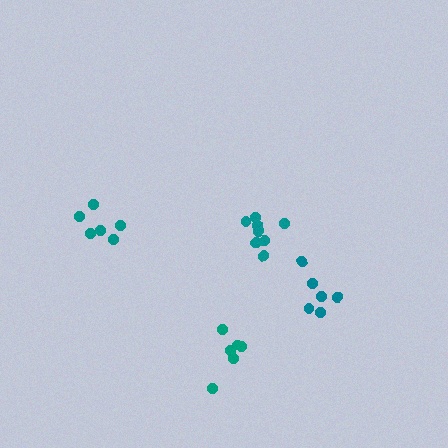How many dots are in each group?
Group 1: 6 dots, Group 2: 6 dots, Group 3: 9 dots, Group 4: 6 dots (27 total).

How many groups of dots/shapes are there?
There are 4 groups.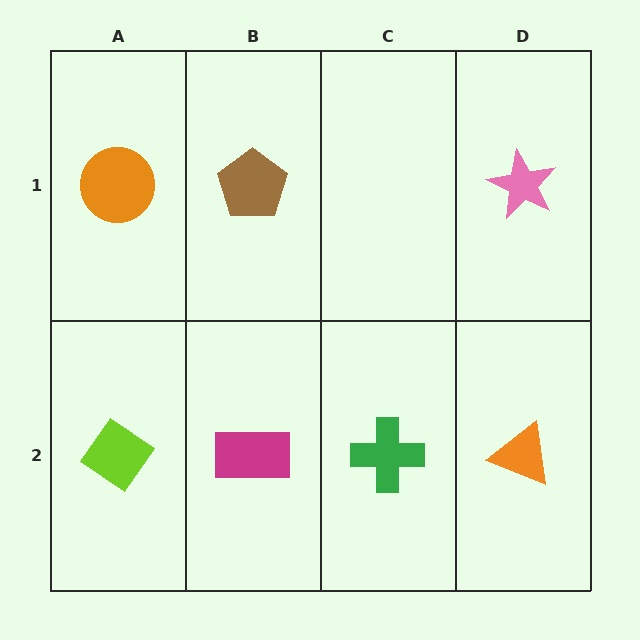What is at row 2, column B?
A magenta rectangle.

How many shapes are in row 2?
4 shapes.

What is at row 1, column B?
A brown pentagon.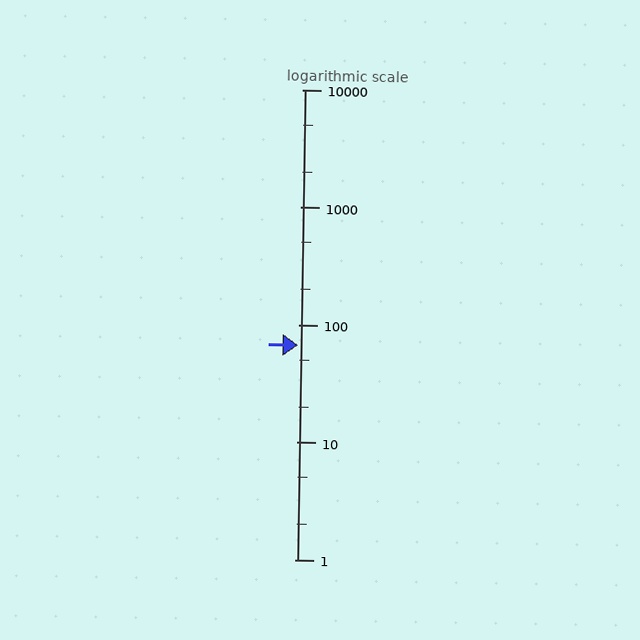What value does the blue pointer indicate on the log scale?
The pointer indicates approximately 67.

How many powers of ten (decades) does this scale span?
The scale spans 4 decades, from 1 to 10000.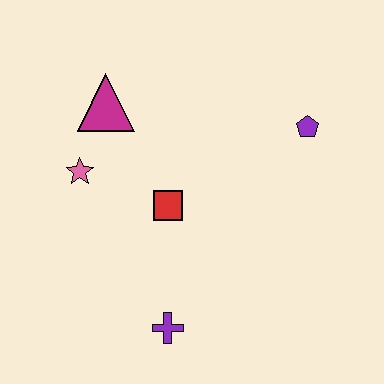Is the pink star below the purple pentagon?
Yes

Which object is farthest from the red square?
The purple pentagon is farthest from the red square.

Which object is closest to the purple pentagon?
The red square is closest to the purple pentagon.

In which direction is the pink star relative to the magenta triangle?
The pink star is below the magenta triangle.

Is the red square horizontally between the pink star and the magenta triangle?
No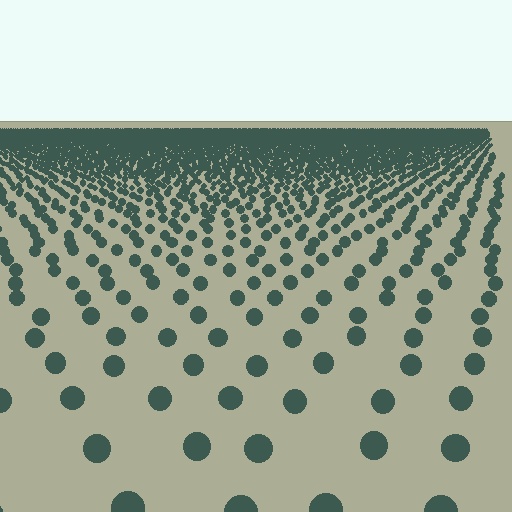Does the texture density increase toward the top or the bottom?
Density increases toward the top.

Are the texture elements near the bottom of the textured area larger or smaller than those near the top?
Larger. Near the bottom, elements are closer to the viewer and appear at a bigger on-screen size.